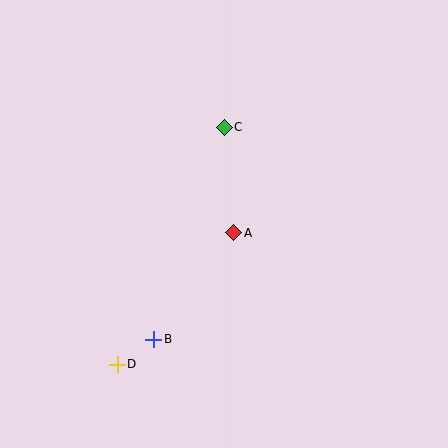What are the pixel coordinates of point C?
Point C is at (224, 127).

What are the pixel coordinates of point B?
Point B is at (154, 339).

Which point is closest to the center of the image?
Point A at (234, 233) is closest to the center.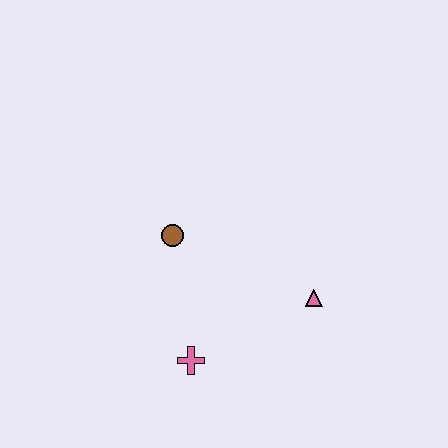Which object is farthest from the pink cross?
The pink triangle is farthest from the pink cross.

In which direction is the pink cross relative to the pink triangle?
The pink cross is to the left of the pink triangle.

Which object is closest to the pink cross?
The brown circle is closest to the pink cross.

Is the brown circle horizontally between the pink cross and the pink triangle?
No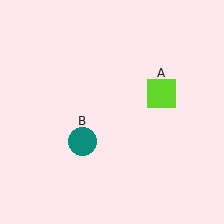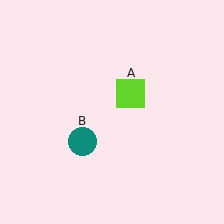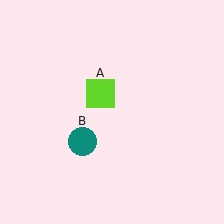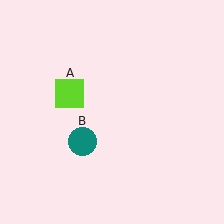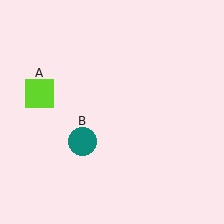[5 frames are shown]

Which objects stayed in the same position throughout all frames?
Teal circle (object B) remained stationary.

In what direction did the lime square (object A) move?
The lime square (object A) moved left.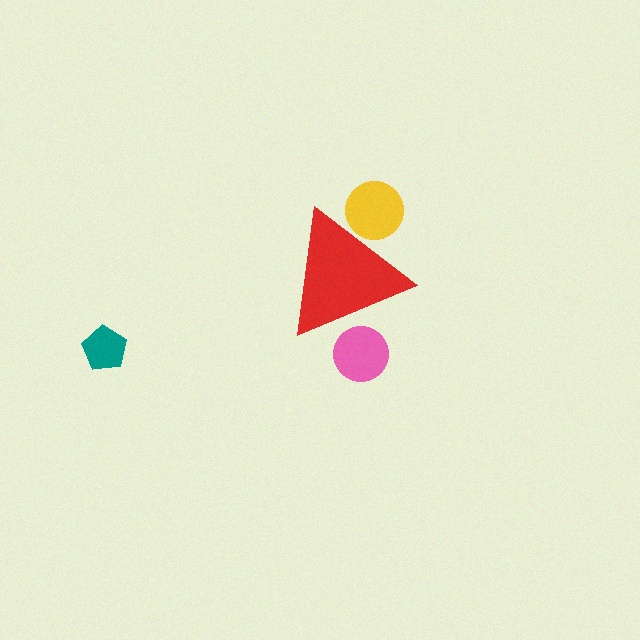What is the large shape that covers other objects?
A red triangle.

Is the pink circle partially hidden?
Yes, the pink circle is partially hidden behind the red triangle.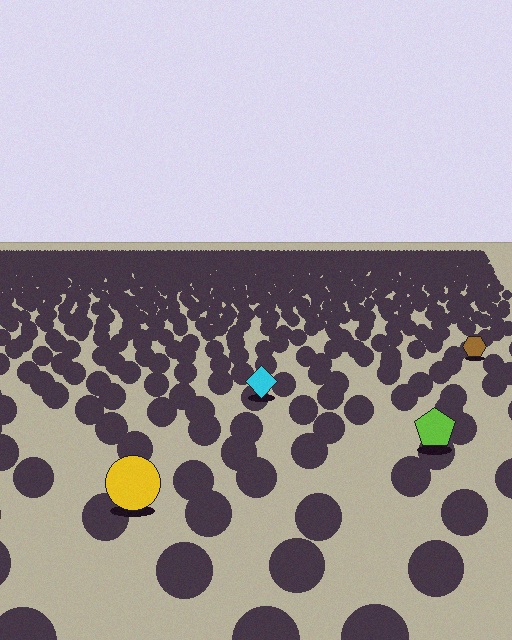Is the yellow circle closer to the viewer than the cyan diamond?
Yes. The yellow circle is closer — you can tell from the texture gradient: the ground texture is coarser near it.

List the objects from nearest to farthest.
From nearest to farthest: the yellow circle, the lime pentagon, the cyan diamond, the brown hexagon.